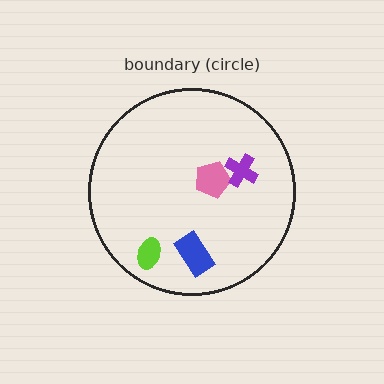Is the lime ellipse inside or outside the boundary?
Inside.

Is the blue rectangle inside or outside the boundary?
Inside.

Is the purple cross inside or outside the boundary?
Inside.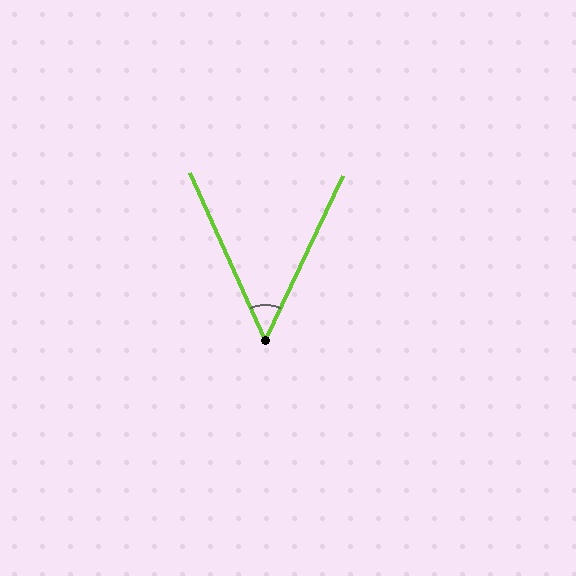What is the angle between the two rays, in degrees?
Approximately 50 degrees.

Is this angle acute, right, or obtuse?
It is acute.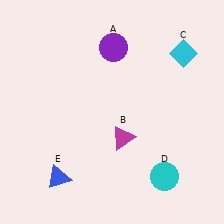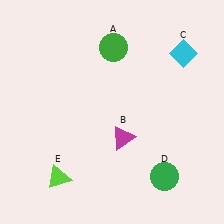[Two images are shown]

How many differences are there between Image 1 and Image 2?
There are 3 differences between the two images.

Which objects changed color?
A changed from purple to green. D changed from cyan to green. E changed from blue to lime.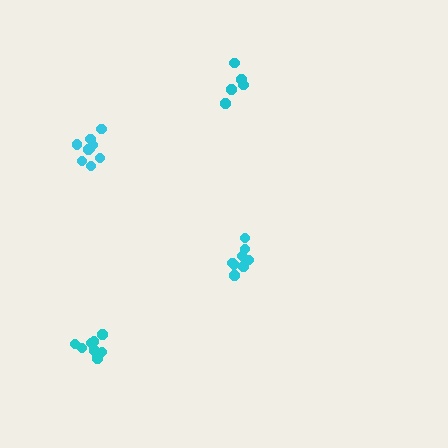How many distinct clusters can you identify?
There are 4 distinct clusters.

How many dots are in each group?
Group 1: 10 dots, Group 2: 8 dots, Group 3: 10 dots, Group 4: 6 dots (34 total).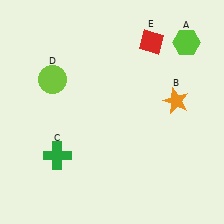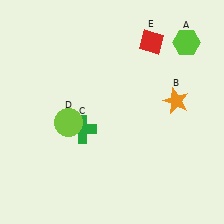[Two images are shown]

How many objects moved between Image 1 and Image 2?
2 objects moved between the two images.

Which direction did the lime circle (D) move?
The lime circle (D) moved down.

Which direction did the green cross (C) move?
The green cross (C) moved up.